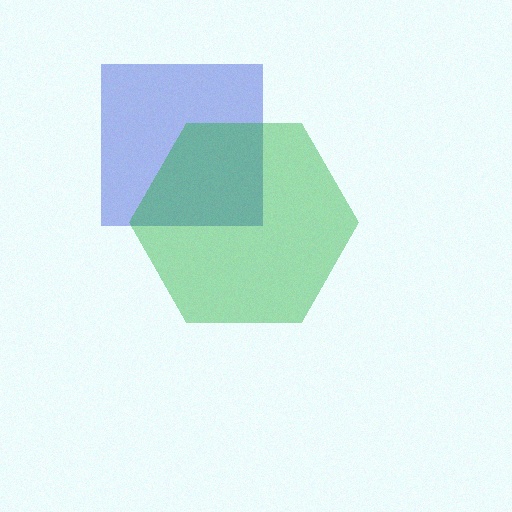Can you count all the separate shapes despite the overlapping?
Yes, there are 2 separate shapes.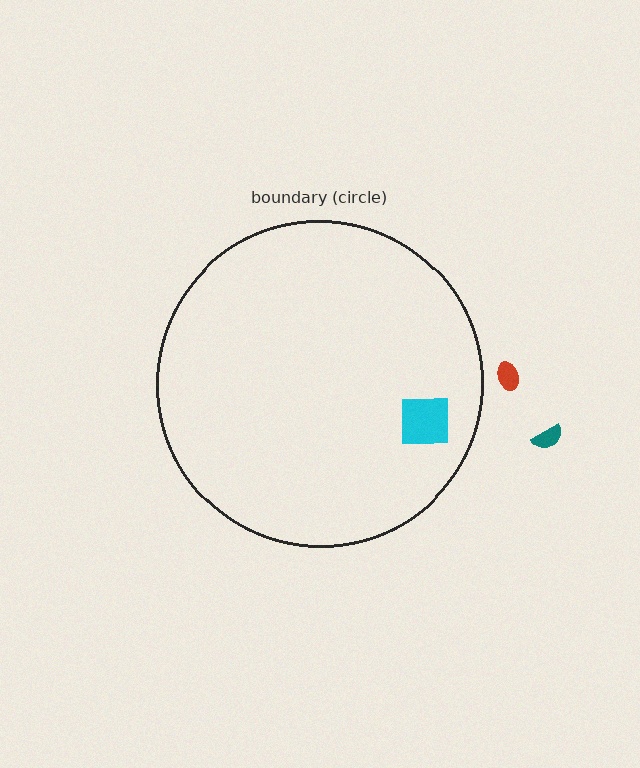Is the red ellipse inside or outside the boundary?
Outside.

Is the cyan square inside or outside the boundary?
Inside.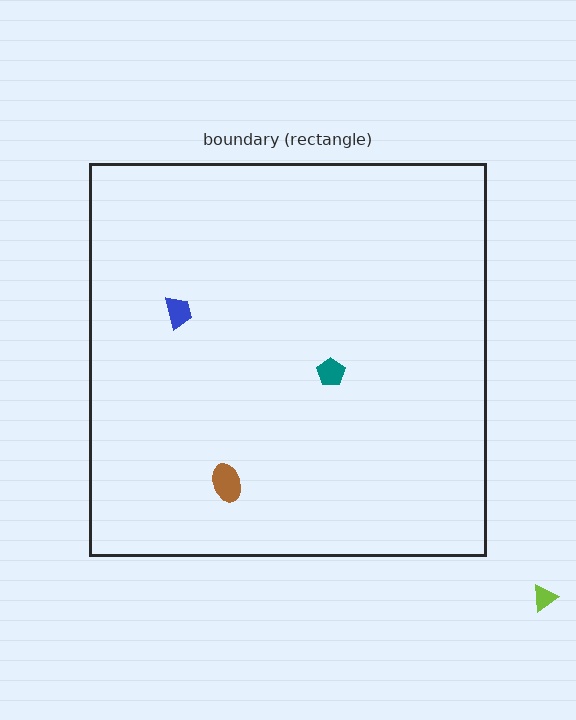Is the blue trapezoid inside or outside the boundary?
Inside.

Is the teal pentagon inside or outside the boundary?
Inside.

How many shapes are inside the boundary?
3 inside, 1 outside.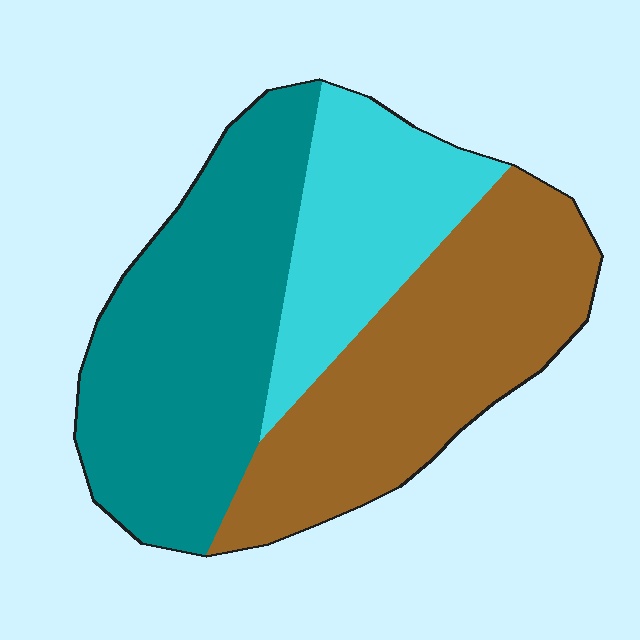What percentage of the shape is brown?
Brown takes up about three eighths (3/8) of the shape.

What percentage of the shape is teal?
Teal takes up between a quarter and a half of the shape.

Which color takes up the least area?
Cyan, at roughly 20%.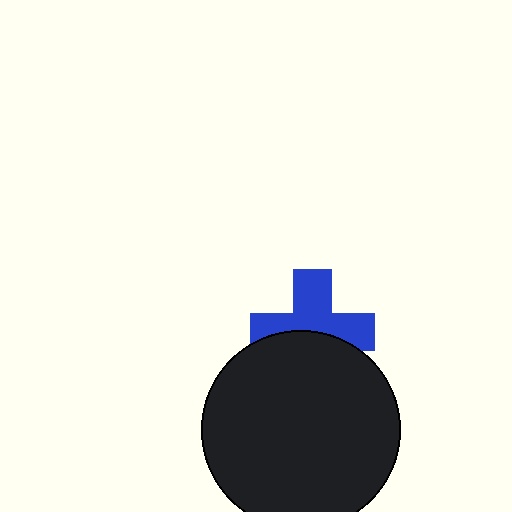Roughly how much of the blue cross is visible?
About half of it is visible (roughly 58%).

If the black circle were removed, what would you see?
You would see the complete blue cross.